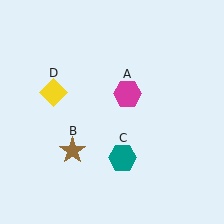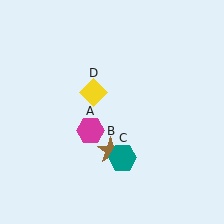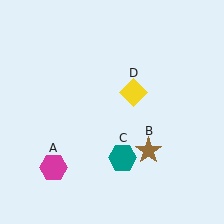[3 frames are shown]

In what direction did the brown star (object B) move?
The brown star (object B) moved right.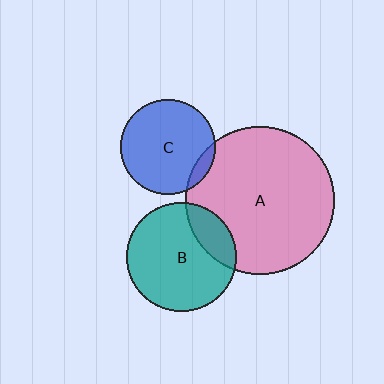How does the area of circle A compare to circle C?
Approximately 2.4 times.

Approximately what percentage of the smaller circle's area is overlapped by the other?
Approximately 20%.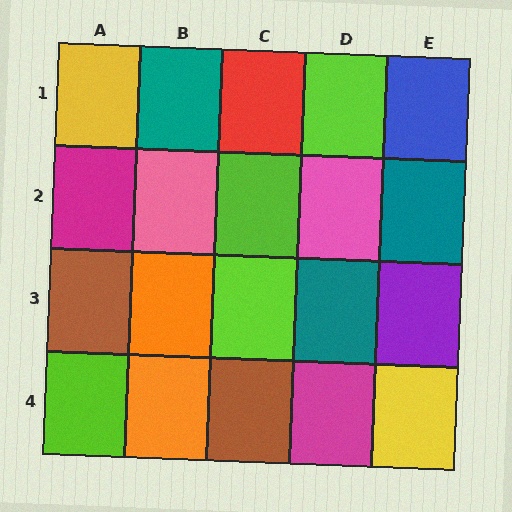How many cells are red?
1 cell is red.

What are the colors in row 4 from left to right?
Lime, orange, brown, magenta, yellow.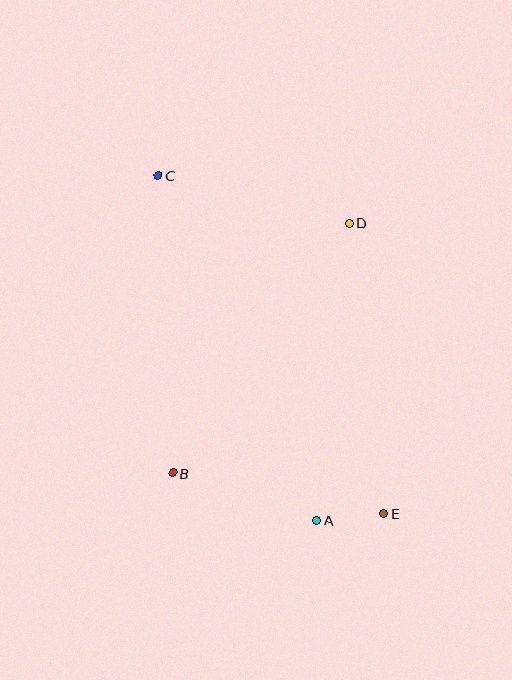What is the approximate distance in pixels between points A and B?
The distance between A and B is approximately 151 pixels.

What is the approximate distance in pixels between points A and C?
The distance between A and C is approximately 380 pixels.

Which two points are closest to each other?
Points A and E are closest to each other.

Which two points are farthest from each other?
Points C and E are farthest from each other.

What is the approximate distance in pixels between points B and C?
The distance between B and C is approximately 298 pixels.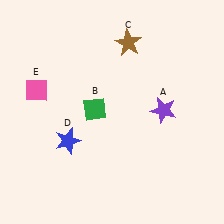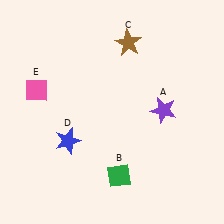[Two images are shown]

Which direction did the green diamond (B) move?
The green diamond (B) moved down.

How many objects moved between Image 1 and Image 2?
1 object moved between the two images.